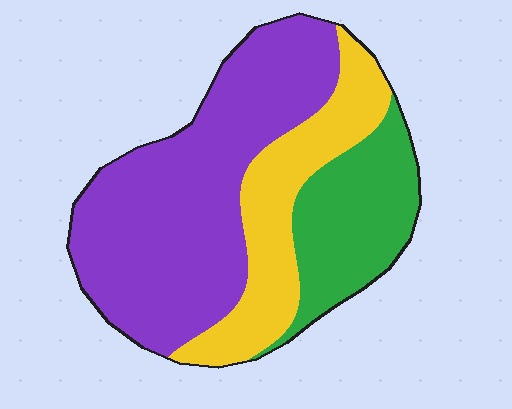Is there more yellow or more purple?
Purple.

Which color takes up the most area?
Purple, at roughly 55%.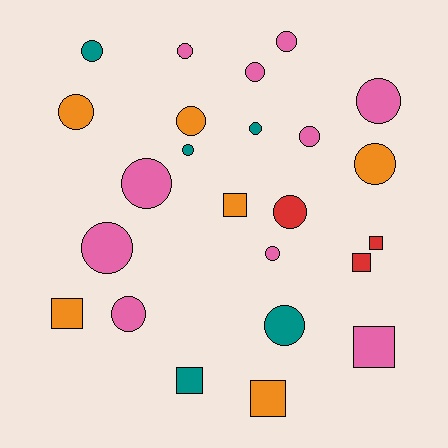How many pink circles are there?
There are 9 pink circles.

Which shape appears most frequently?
Circle, with 17 objects.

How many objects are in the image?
There are 24 objects.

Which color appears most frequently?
Pink, with 10 objects.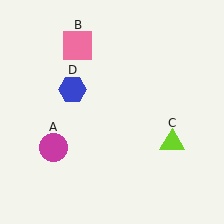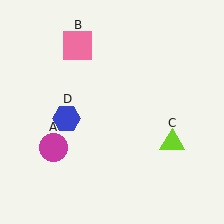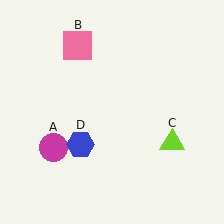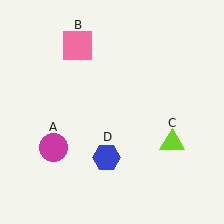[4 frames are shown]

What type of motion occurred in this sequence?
The blue hexagon (object D) rotated counterclockwise around the center of the scene.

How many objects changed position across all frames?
1 object changed position: blue hexagon (object D).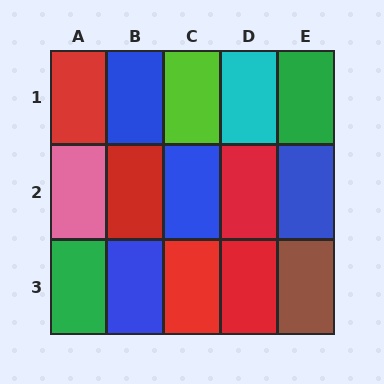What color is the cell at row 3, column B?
Blue.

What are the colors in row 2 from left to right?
Pink, red, blue, red, blue.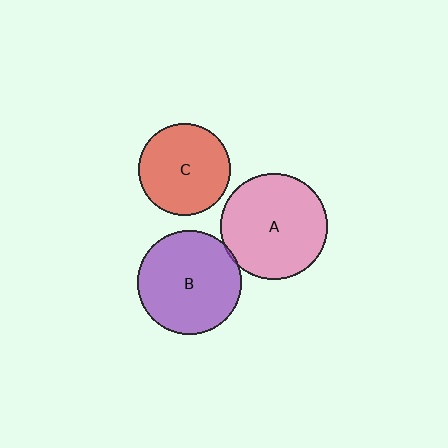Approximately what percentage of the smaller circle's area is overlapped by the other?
Approximately 5%.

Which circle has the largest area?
Circle A (pink).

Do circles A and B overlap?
Yes.